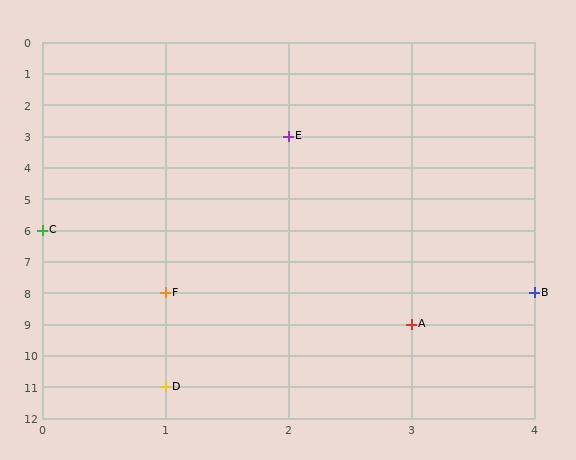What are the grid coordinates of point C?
Point C is at grid coordinates (0, 6).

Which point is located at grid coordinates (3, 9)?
Point A is at (3, 9).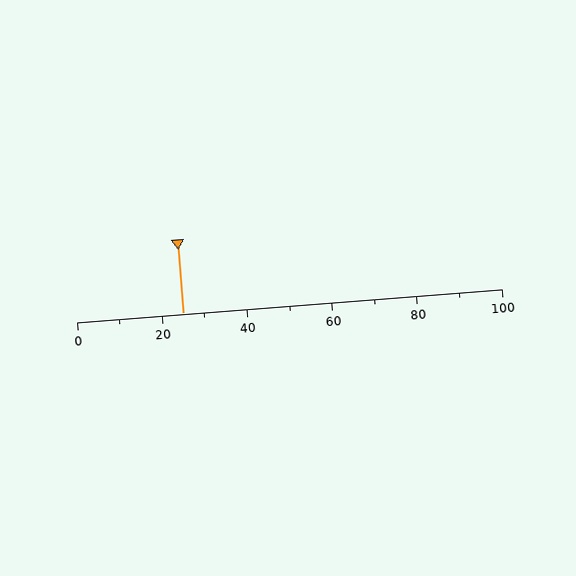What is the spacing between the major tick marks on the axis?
The major ticks are spaced 20 apart.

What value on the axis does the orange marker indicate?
The marker indicates approximately 25.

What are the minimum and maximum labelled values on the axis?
The axis runs from 0 to 100.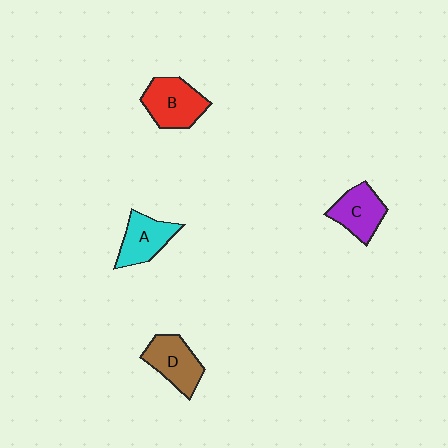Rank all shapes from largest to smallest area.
From largest to smallest: B (red), D (brown), C (purple), A (cyan).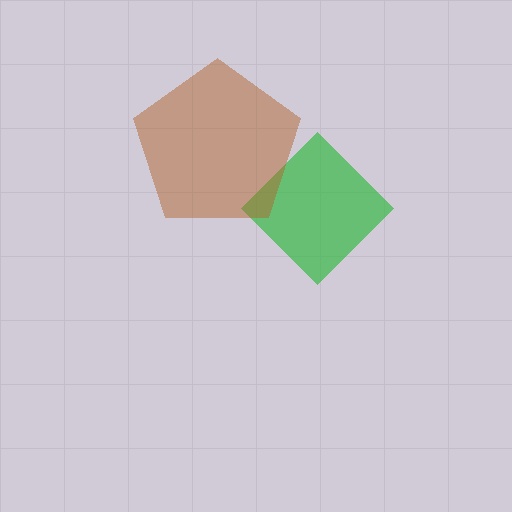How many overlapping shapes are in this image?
There are 2 overlapping shapes in the image.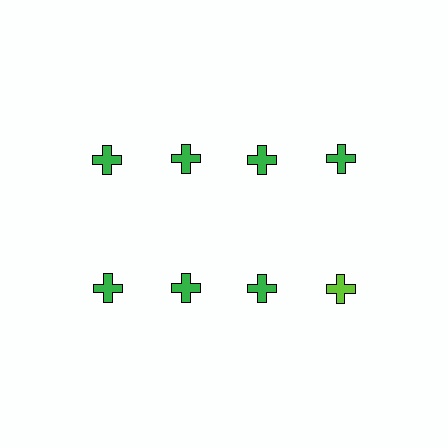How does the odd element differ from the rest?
It has a different color: lime instead of green.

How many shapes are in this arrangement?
There are 8 shapes arranged in a grid pattern.